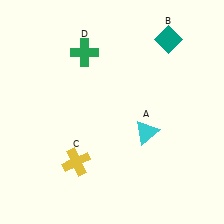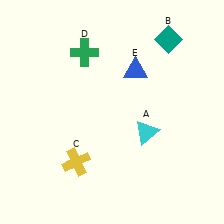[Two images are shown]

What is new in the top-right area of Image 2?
A blue triangle (E) was added in the top-right area of Image 2.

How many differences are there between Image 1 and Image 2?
There is 1 difference between the two images.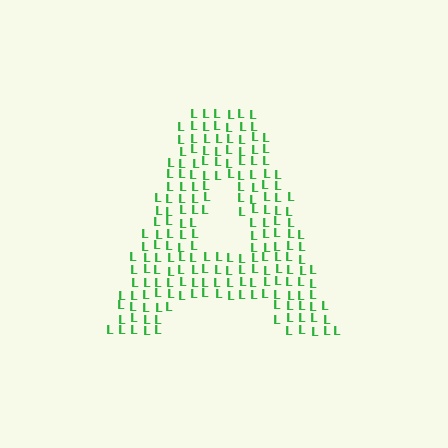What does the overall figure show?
The overall figure shows the letter A.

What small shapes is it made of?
It is made of small letter L's.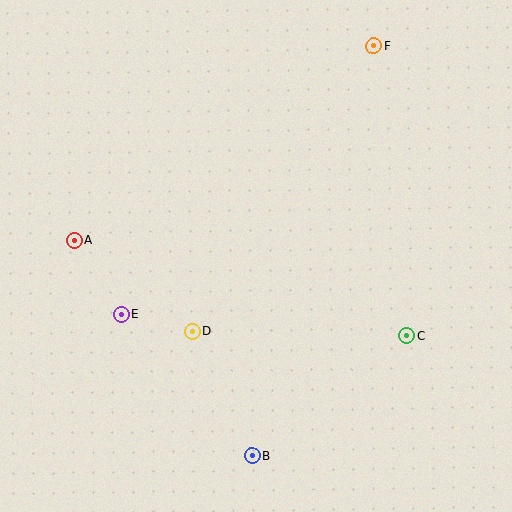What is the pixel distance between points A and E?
The distance between A and E is 87 pixels.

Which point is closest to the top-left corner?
Point A is closest to the top-left corner.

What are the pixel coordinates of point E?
Point E is at (121, 314).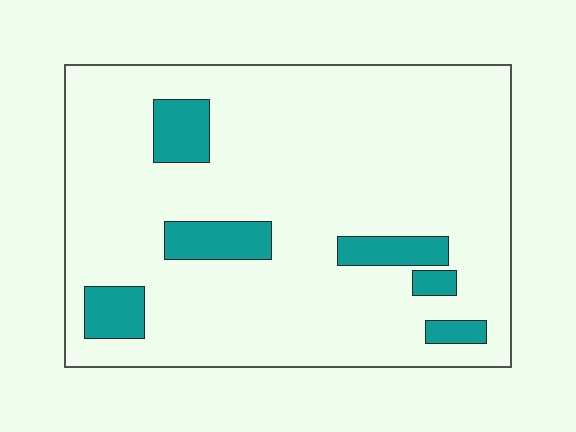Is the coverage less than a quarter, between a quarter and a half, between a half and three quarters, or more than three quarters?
Less than a quarter.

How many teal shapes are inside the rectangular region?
6.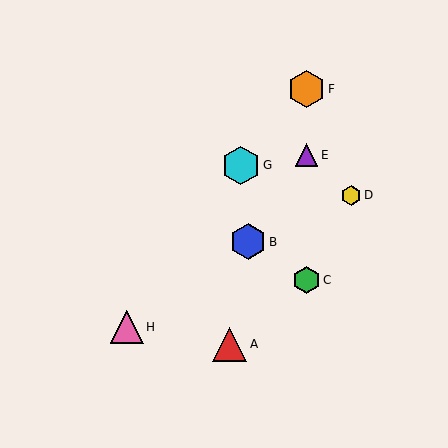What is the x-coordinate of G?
Object G is at x≈241.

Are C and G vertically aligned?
No, C is at x≈307 and G is at x≈241.